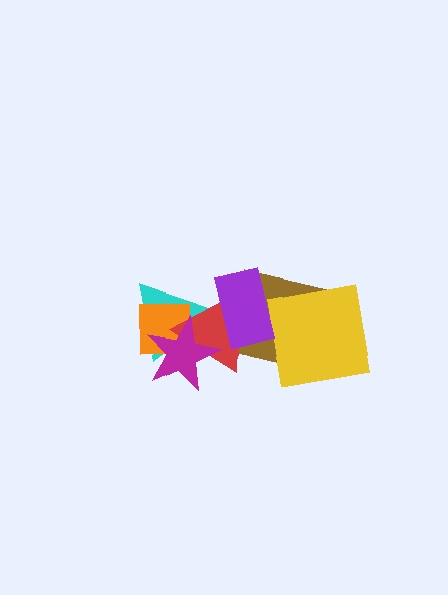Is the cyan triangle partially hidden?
Yes, it is partially covered by another shape.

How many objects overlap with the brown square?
3 objects overlap with the brown square.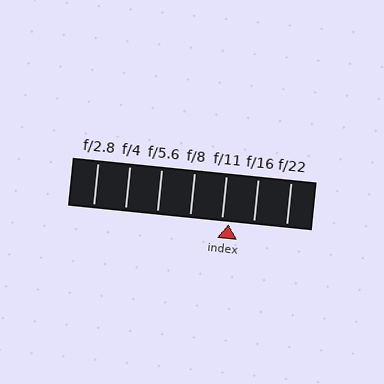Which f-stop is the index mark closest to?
The index mark is closest to f/11.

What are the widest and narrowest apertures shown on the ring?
The widest aperture shown is f/2.8 and the narrowest is f/22.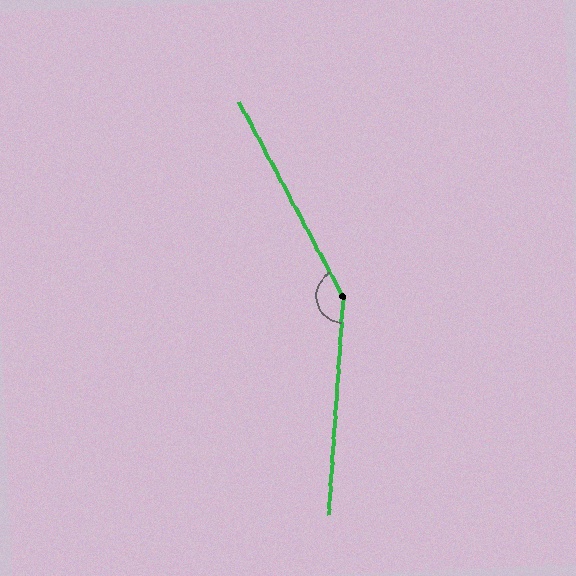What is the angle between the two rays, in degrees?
Approximately 148 degrees.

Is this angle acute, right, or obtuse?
It is obtuse.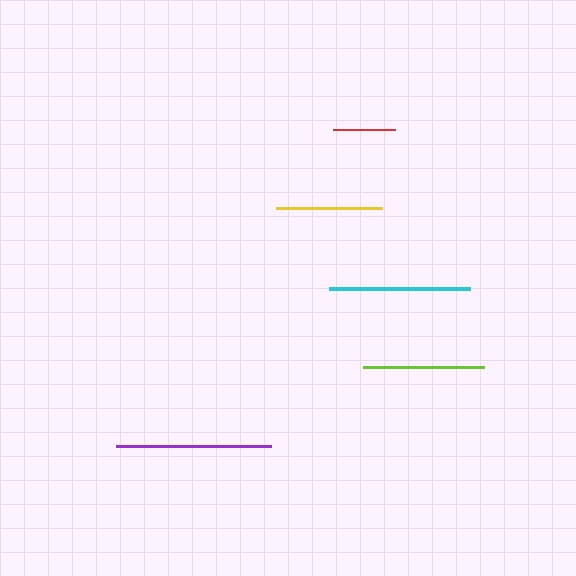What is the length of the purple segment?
The purple segment is approximately 155 pixels long.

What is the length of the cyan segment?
The cyan segment is approximately 141 pixels long.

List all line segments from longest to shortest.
From longest to shortest: purple, cyan, lime, yellow, red.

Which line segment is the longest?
The purple line is the longest at approximately 155 pixels.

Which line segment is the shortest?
The red line is the shortest at approximately 62 pixels.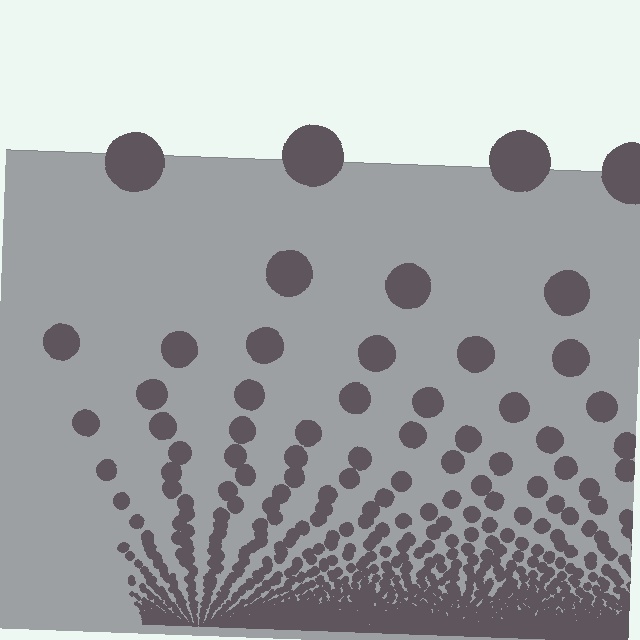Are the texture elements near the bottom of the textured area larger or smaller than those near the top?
Smaller. The gradient is inverted — elements near the bottom are smaller and denser.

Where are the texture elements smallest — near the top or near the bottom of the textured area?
Near the bottom.